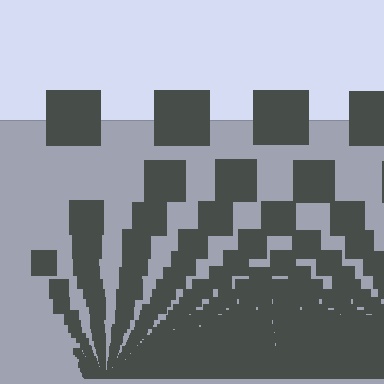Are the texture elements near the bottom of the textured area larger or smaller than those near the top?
Smaller. The gradient is inverted — elements near the bottom are smaller and denser.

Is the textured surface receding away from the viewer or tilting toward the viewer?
The surface appears to tilt toward the viewer. Texture elements get larger and sparser toward the top.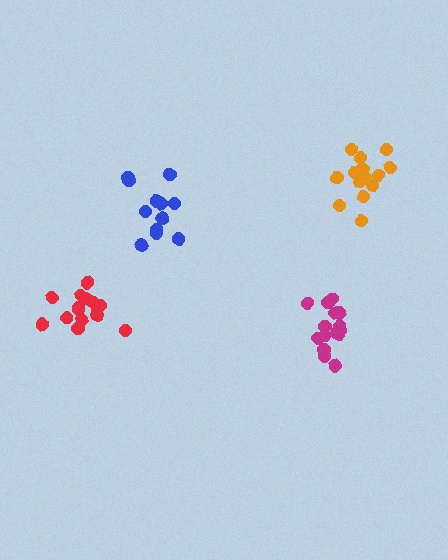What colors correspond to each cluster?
The clusters are colored: magenta, orange, red, blue.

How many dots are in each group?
Group 1: 15 dots, Group 2: 16 dots, Group 3: 15 dots, Group 4: 12 dots (58 total).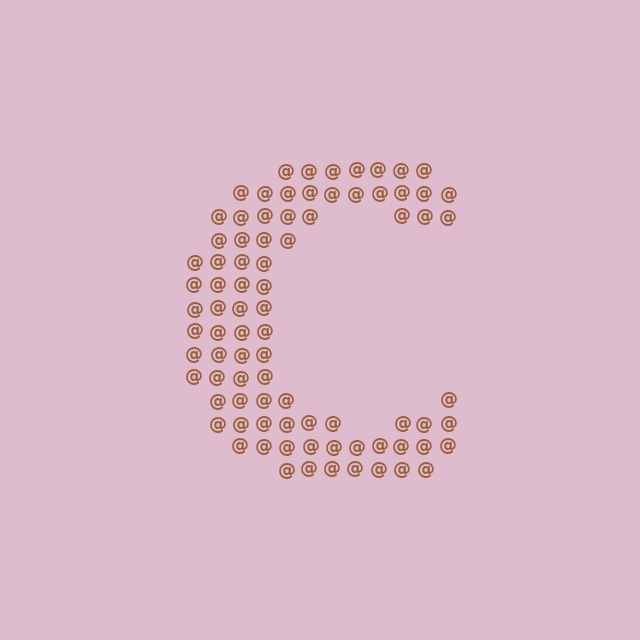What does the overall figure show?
The overall figure shows the letter C.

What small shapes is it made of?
It is made of small at signs.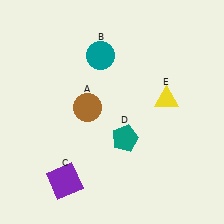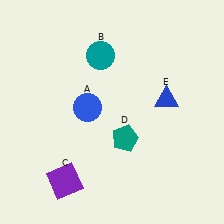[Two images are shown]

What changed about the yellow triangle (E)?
In Image 1, E is yellow. In Image 2, it changed to blue.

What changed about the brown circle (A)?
In Image 1, A is brown. In Image 2, it changed to blue.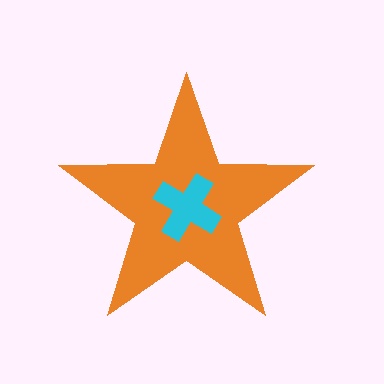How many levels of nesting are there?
2.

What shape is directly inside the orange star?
The cyan cross.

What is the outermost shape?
The orange star.